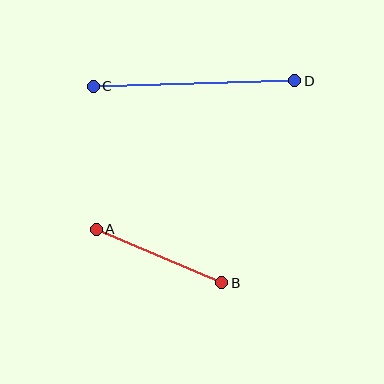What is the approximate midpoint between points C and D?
The midpoint is at approximately (194, 83) pixels.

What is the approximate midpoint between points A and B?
The midpoint is at approximately (159, 256) pixels.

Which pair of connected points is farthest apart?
Points C and D are farthest apart.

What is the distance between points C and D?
The distance is approximately 201 pixels.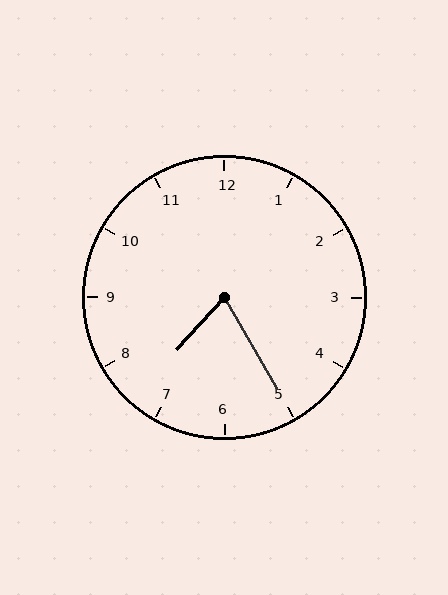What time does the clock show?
7:25.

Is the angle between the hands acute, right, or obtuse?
It is acute.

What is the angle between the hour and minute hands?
Approximately 72 degrees.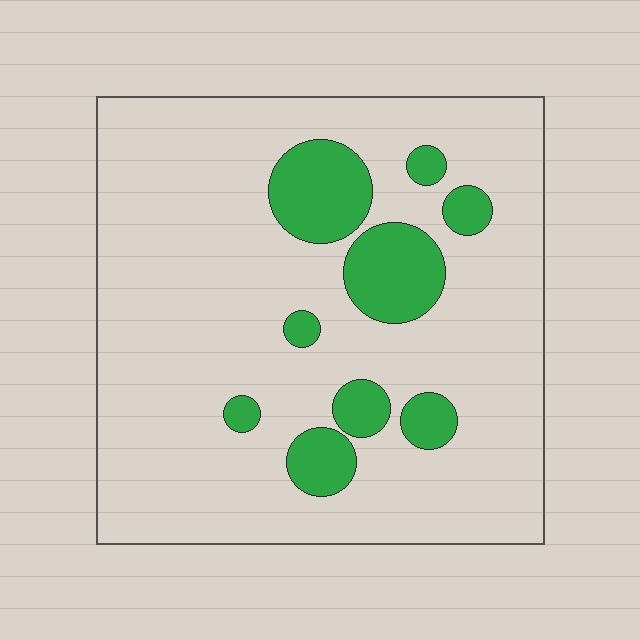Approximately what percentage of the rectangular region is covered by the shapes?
Approximately 15%.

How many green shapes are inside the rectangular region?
9.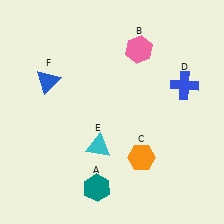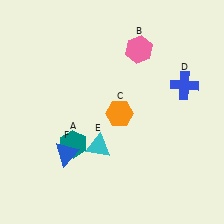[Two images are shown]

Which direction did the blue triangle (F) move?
The blue triangle (F) moved down.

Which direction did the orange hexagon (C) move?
The orange hexagon (C) moved up.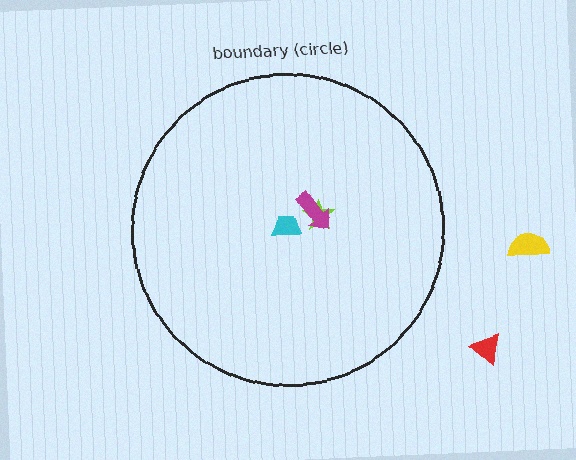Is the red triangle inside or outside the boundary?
Outside.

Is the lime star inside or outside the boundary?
Inside.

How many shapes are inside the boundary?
3 inside, 2 outside.